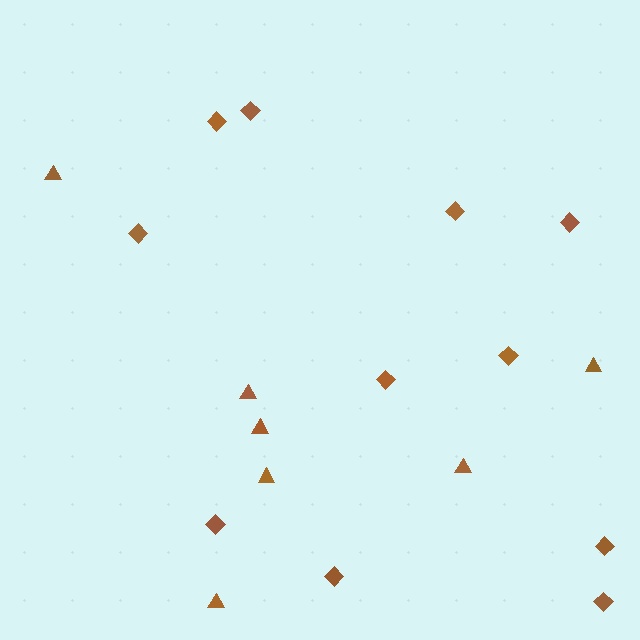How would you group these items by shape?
There are 2 groups: one group of triangles (7) and one group of diamonds (11).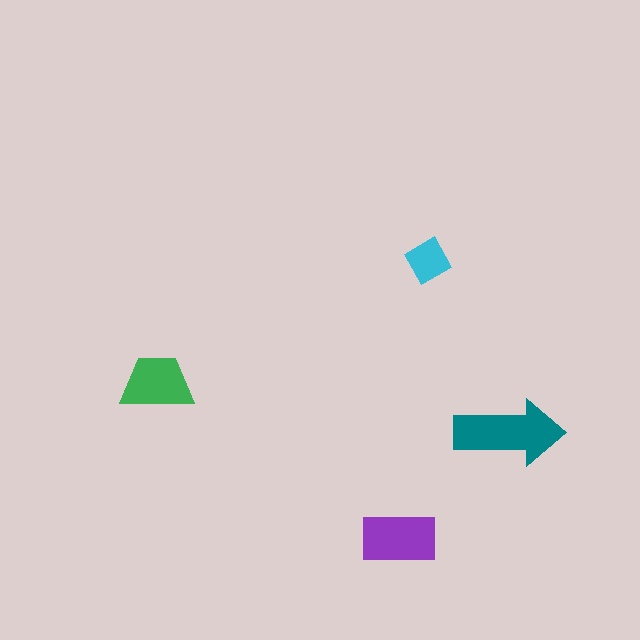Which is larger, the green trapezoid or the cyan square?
The green trapezoid.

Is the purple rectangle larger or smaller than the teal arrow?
Smaller.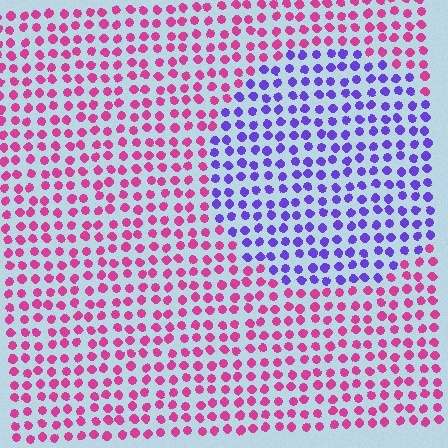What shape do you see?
I see a circle.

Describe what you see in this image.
The image is filled with small magenta elements in a uniform arrangement. A circle-shaped region is visible where the elements are tinted to a slightly different hue, forming a subtle color boundary.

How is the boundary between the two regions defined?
The boundary is defined purely by a slight shift in hue (about 67 degrees). Spacing, size, and orientation are identical on both sides.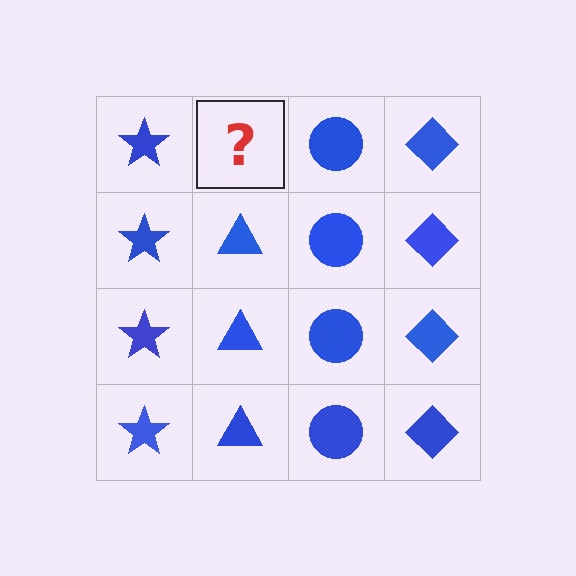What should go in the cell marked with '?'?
The missing cell should contain a blue triangle.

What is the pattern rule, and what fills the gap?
The rule is that each column has a consistent shape. The gap should be filled with a blue triangle.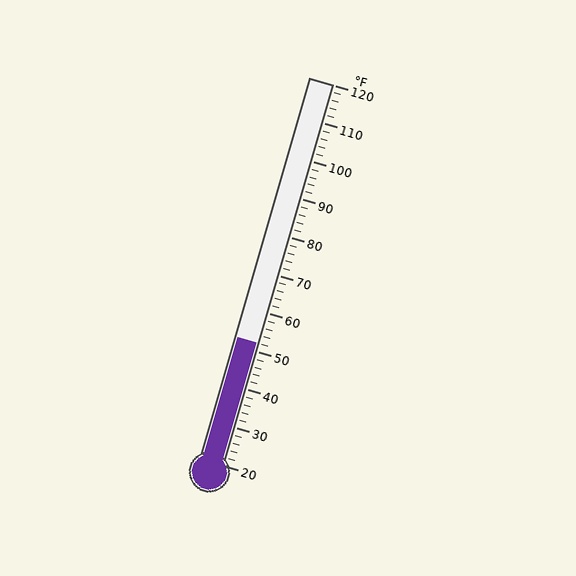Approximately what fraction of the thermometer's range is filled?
The thermometer is filled to approximately 30% of its range.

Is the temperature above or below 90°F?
The temperature is below 90°F.